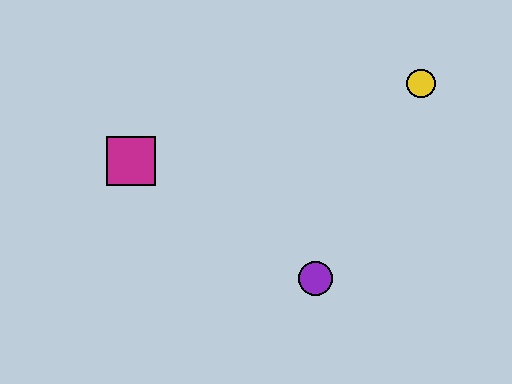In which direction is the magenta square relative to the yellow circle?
The magenta square is to the left of the yellow circle.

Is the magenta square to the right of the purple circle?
No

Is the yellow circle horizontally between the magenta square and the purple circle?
No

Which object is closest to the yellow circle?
The purple circle is closest to the yellow circle.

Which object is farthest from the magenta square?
The yellow circle is farthest from the magenta square.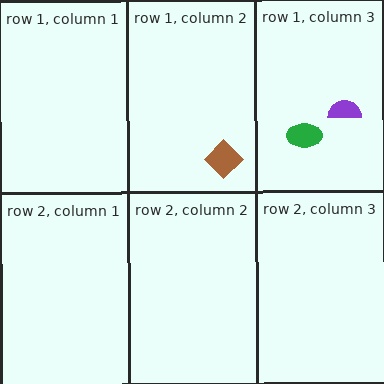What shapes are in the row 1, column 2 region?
The brown diamond.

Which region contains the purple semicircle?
The row 1, column 3 region.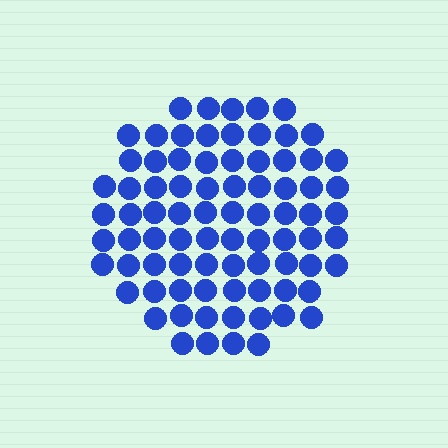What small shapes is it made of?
It is made of small circles.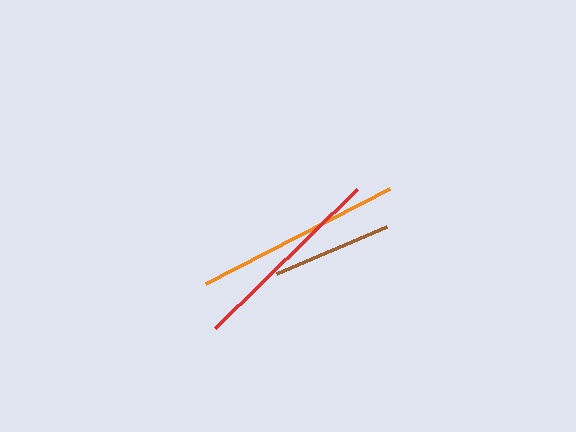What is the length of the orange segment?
The orange segment is approximately 207 pixels long.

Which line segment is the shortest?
The brown line is the shortest at approximately 120 pixels.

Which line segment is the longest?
The orange line is the longest at approximately 207 pixels.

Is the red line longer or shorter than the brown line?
The red line is longer than the brown line.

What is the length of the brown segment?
The brown segment is approximately 120 pixels long.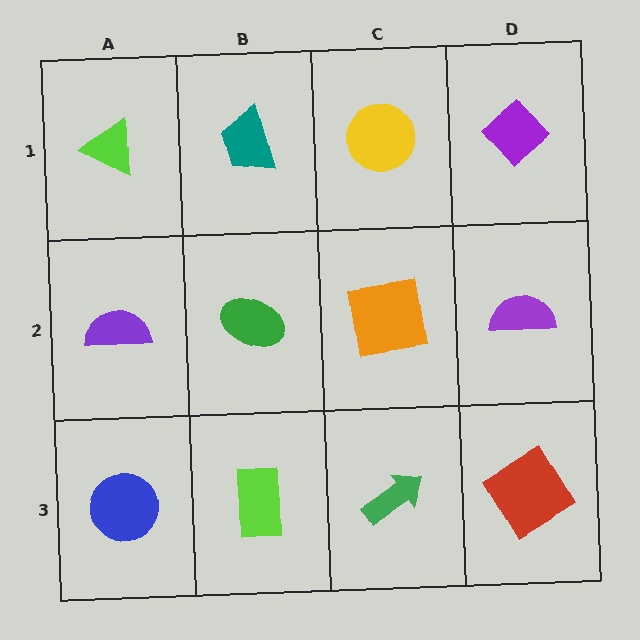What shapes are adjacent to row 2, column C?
A yellow circle (row 1, column C), a green arrow (row 3, column C), a green ellipse (row 2, column B), a purple semicircle (row 2, column D).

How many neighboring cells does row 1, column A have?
2.